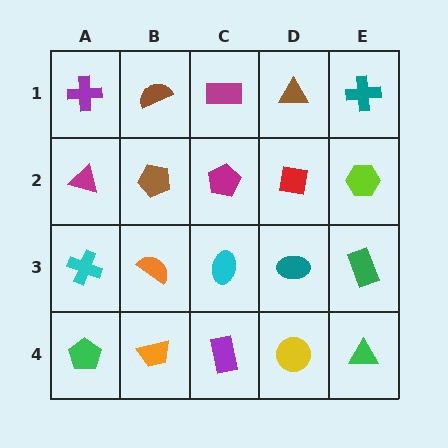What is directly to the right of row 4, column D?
A green triangle.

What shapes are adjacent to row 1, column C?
A magenta pentagon (row 2, column C), a brown semicircle (row 1, column B), a brown triangle (row 1, column D).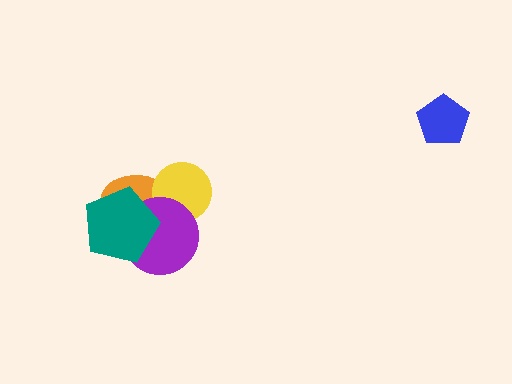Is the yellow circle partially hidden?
Yes, it is partially covered by another shape.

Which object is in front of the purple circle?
The teal pentagon is in front of the purple circle.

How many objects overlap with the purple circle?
4 objects overlap with the purple circle.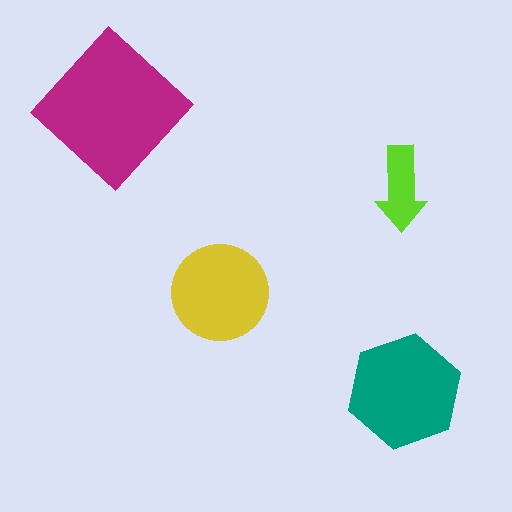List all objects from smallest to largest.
The lime arrow, the yellow circle, the teal hexagon, the magenta diamond.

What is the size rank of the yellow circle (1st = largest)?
3rd.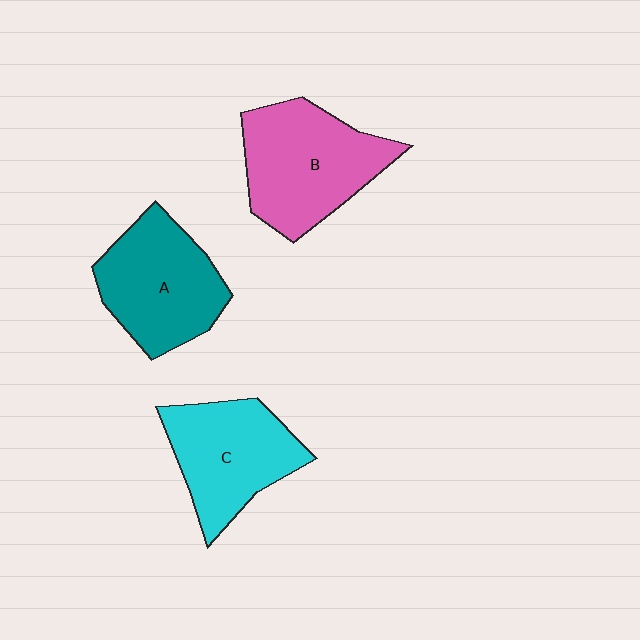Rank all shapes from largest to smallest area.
From largest to smallest: B (pink), A (teal), C (cyan).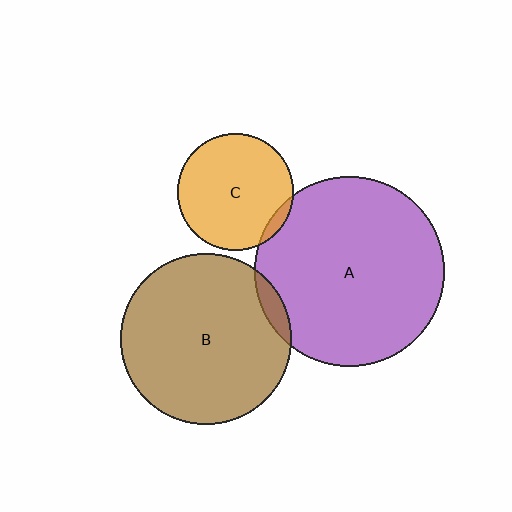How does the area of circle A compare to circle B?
Approximately 1.2 times.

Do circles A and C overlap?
Yes.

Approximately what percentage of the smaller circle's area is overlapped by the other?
Approximately 5%.